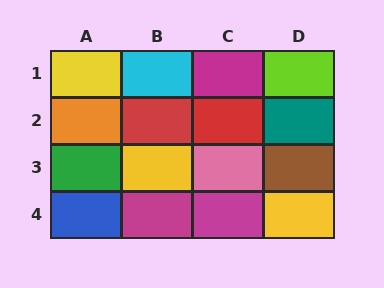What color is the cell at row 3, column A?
Green.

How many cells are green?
1 cell is green.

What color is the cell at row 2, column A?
Orange.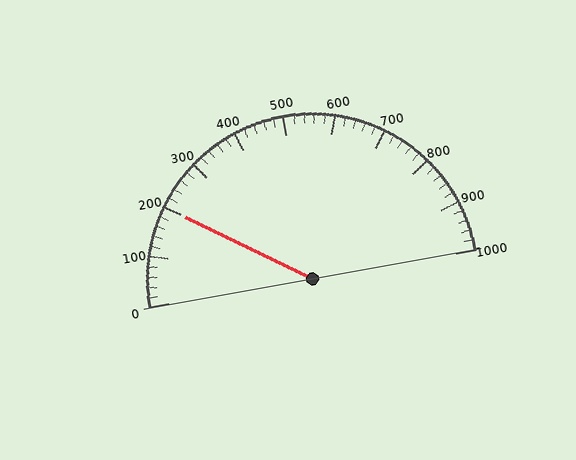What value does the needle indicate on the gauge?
The needle indicates approximately 200.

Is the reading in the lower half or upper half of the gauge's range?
The reading is in the lower half of the range (0 to 1000).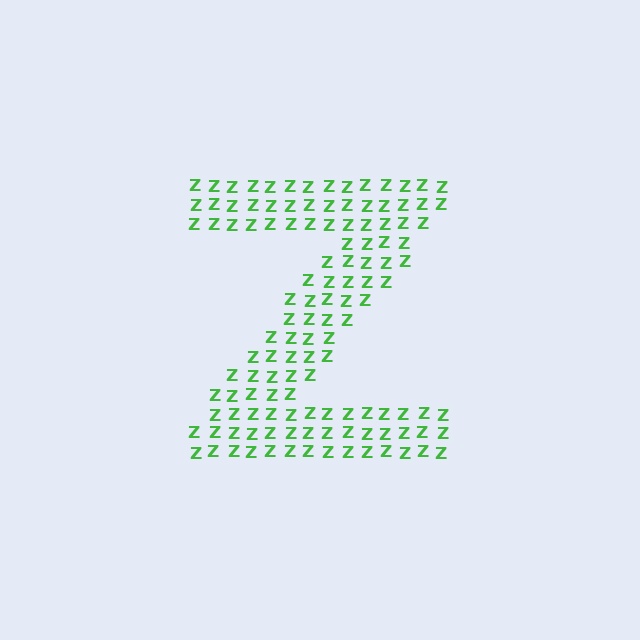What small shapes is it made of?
It is made of small letter Z's.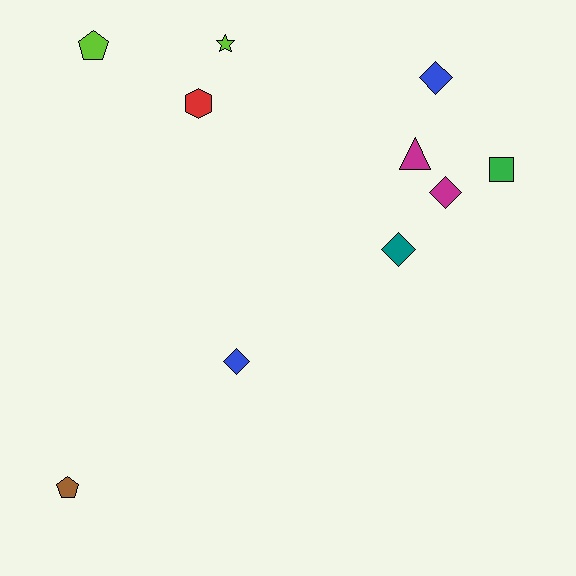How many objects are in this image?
There are 10 objects.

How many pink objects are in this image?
There are no pink objects.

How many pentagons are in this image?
There are 2 pentagons.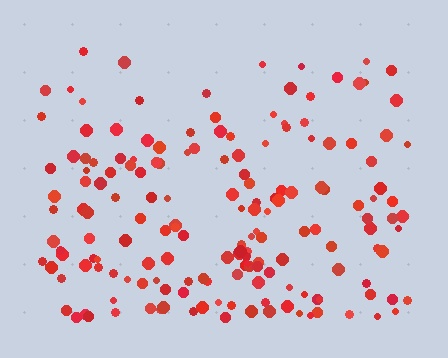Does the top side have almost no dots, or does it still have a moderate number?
Still a moderate number, just noticeably fewer than the bottom.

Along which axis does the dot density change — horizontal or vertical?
Vertical.